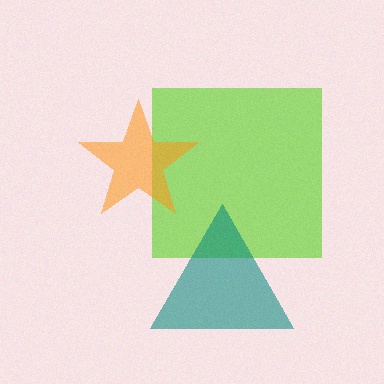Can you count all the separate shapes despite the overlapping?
Yes, there are 3 separate shapes.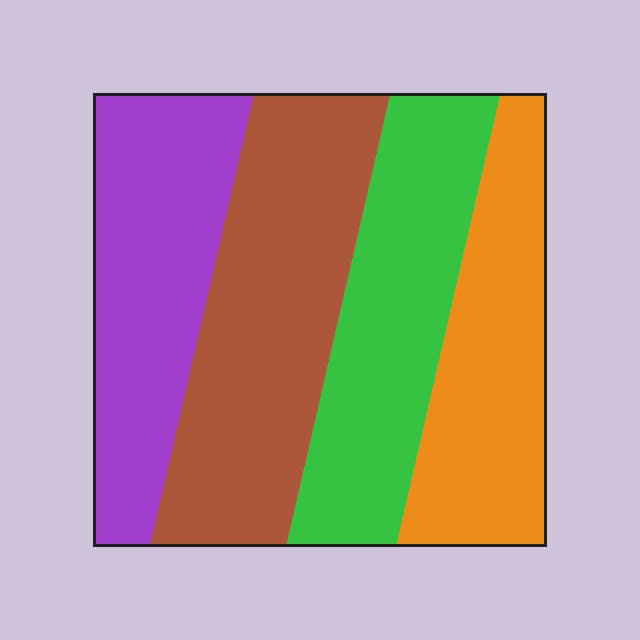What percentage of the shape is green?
Green takes up about one quarter (1/4) of the shape.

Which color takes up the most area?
Brown, at roughly 30%.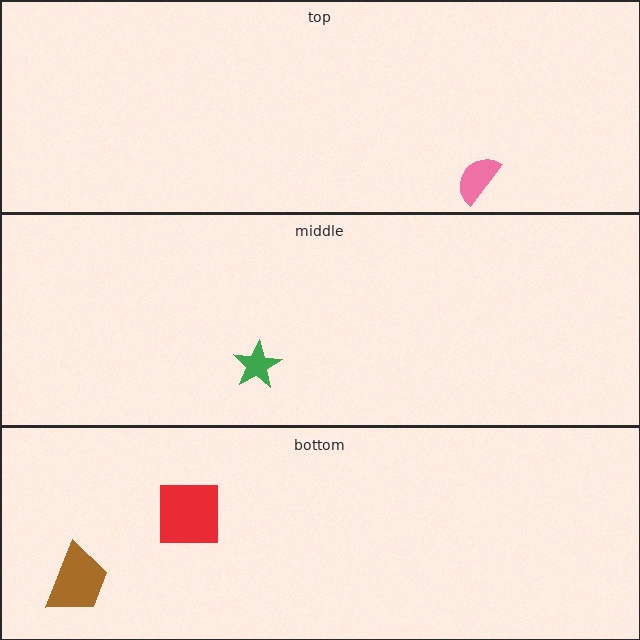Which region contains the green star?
The middle region.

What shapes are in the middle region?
The green star.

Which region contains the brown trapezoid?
The bottom region.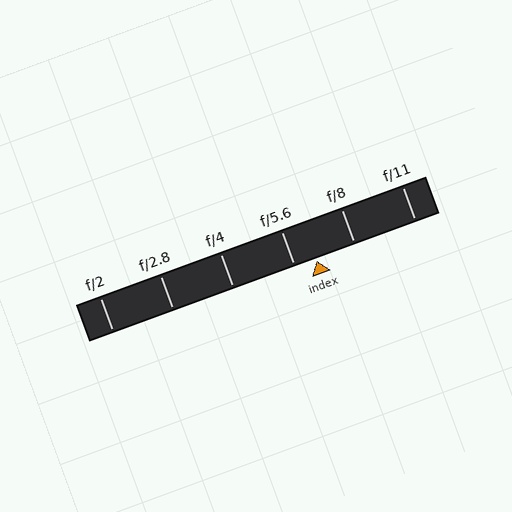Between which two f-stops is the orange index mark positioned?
The index mark is between f/5.6 and f/8.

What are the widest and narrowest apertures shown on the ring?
The widest aperture shown is f/2 and the narrowest is f/11.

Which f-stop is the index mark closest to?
The index mark is closest to f/5.6.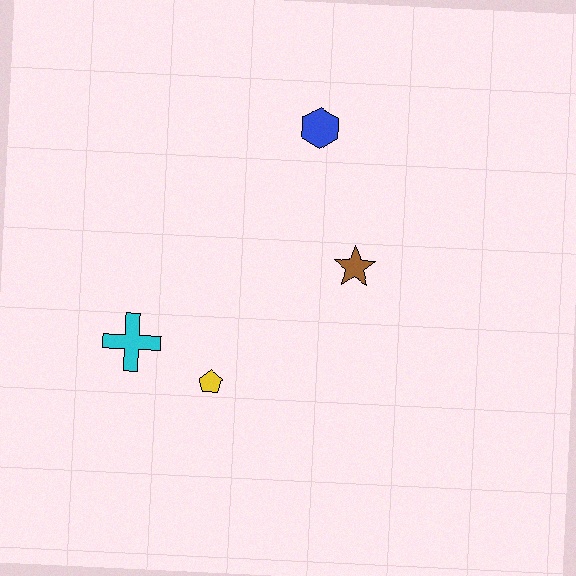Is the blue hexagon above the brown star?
Yes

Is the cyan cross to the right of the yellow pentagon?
No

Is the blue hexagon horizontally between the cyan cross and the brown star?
Yes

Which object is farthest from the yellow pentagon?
The blue hexagon is farthest from the yellow pentagon.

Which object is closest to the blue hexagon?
The brown star is closest to the blue hexagon.